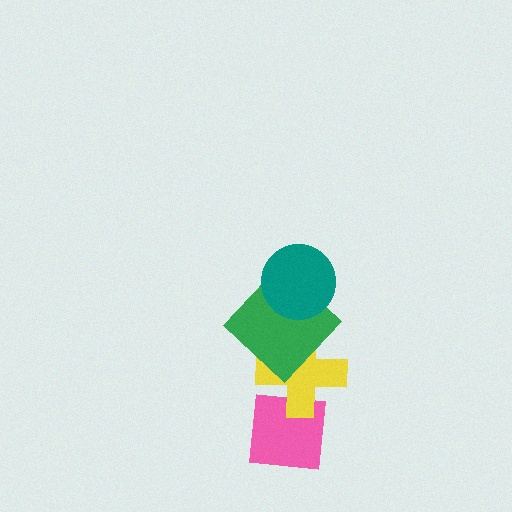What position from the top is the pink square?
The pink square is 4th from the top.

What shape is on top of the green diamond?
The teal circle is on top of the green diamond.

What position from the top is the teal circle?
The teal circle is 1st from the top.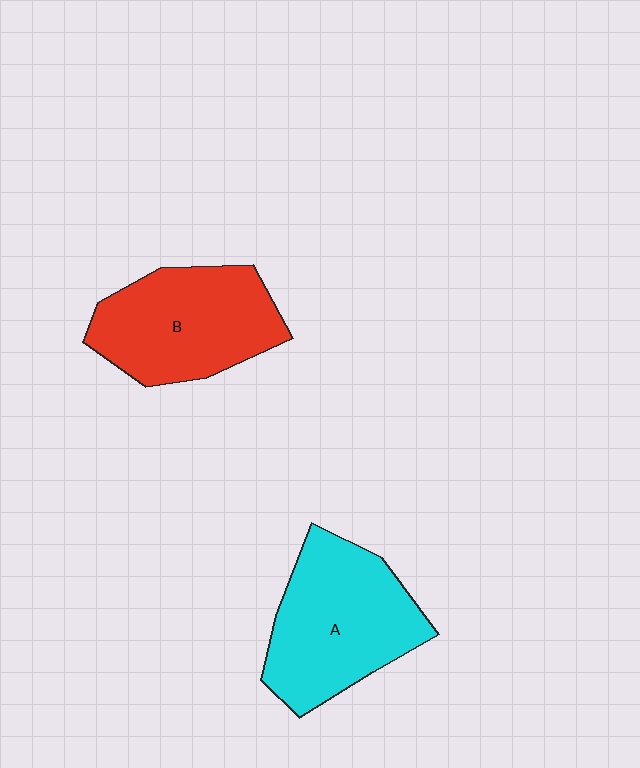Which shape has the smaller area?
Shape B (red).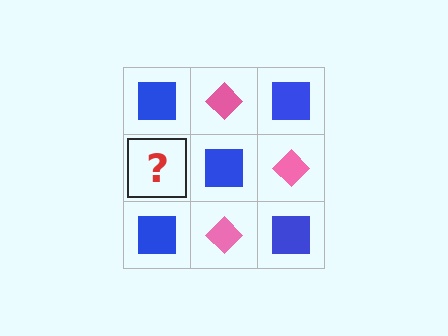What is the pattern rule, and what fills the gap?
The rule is that it alternates blue square and pink diamond in a checkerboard pattern. The gap should be filled with a pink diamond.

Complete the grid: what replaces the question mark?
The question mark should be replaced with a pink diamond.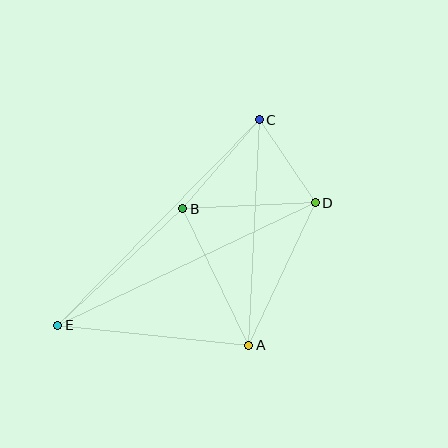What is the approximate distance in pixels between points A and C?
The distance between A and C is approximately 226 pixels.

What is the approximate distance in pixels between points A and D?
The distance between A and D is approximately 157 pixels.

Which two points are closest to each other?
Points C and D are closest to each other.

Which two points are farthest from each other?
Points C and E are farthest from each other.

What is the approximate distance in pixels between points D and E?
The distance between D and E is approximately 285 pixels.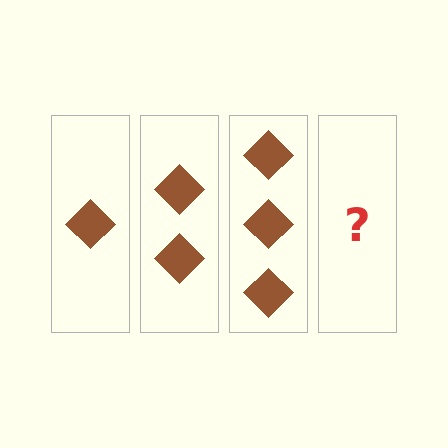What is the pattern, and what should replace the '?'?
The pattern is that each step adds one more diamond. The '?' should be 4 diamonds.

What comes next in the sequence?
The next element should be 4 diamonds.